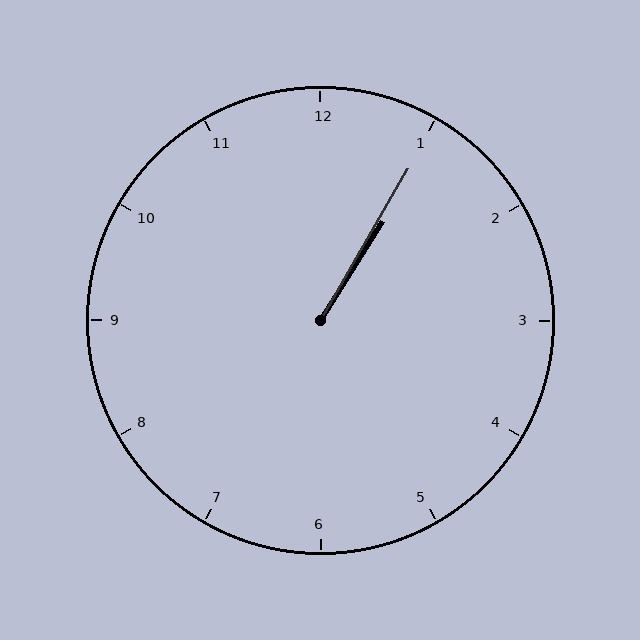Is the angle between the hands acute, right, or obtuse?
It is acute.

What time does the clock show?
1:05.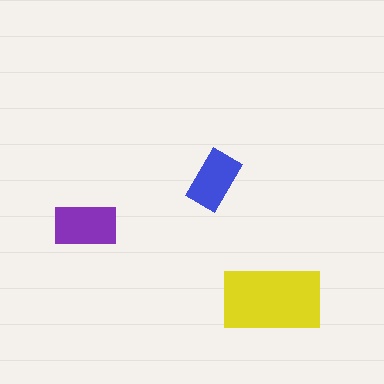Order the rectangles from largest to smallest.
the yellow one, the purple one, the blue one.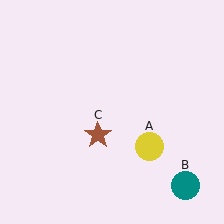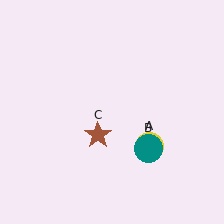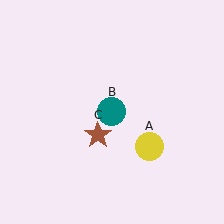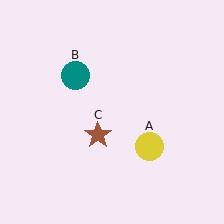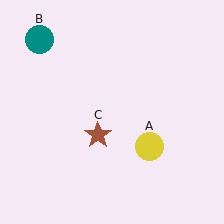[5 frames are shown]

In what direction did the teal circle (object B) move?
The teal circle (object B) moved up and to the left.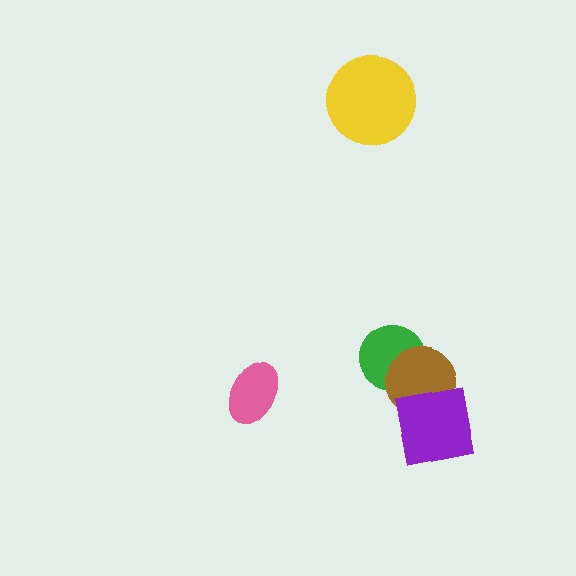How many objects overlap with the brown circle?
2 objects overlap with the brown circle.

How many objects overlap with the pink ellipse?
0 objects overlap with the pink ellipse.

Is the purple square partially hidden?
No, no other shape covers it.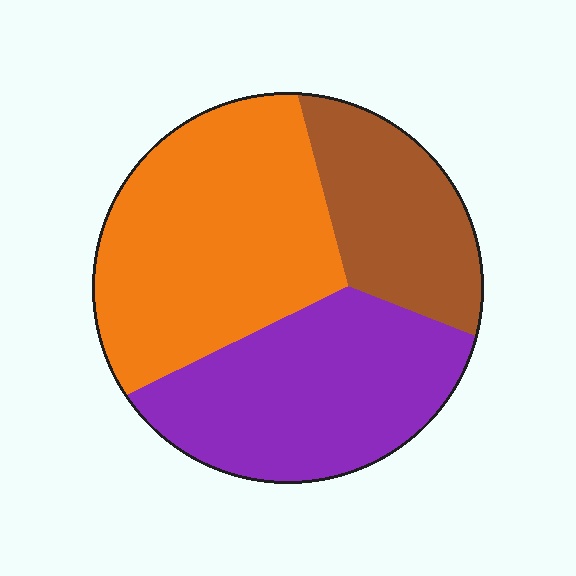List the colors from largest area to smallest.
From largest to smallest: orange, purple, brown.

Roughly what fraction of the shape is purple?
Purple covers 35% of the shape.